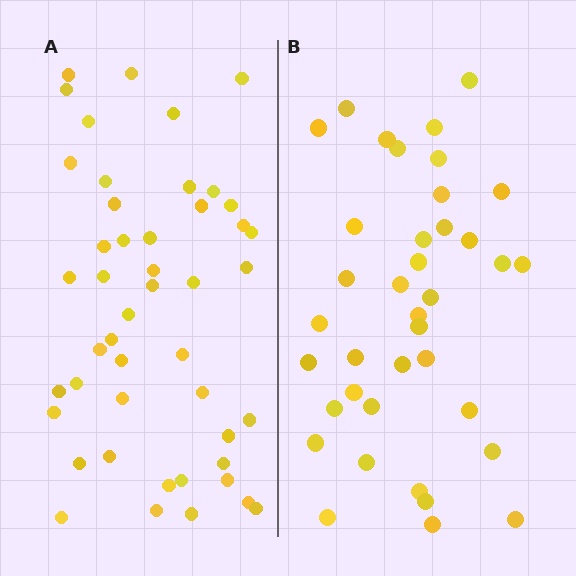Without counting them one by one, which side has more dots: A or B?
Region A (the left region) has more dots.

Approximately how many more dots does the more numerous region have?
Region A has roughly 8 or so more dots than region B.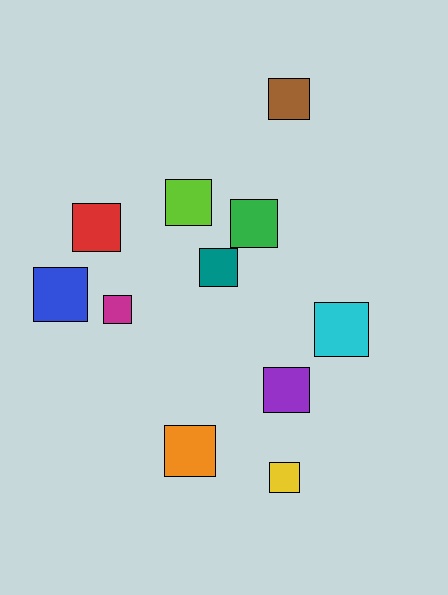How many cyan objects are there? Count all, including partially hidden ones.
There is 1 cyan object.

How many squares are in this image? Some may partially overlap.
There are 11 squares.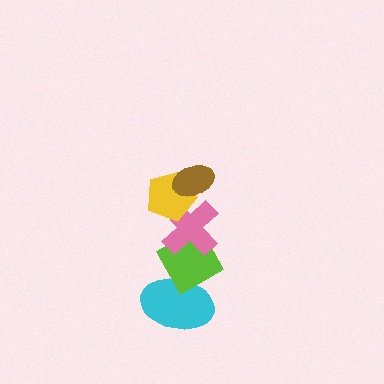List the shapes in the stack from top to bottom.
From top to bottom: the brown ellipse, the yellow pentagon, the pink cross, the lime diamond, the cyan ellipse.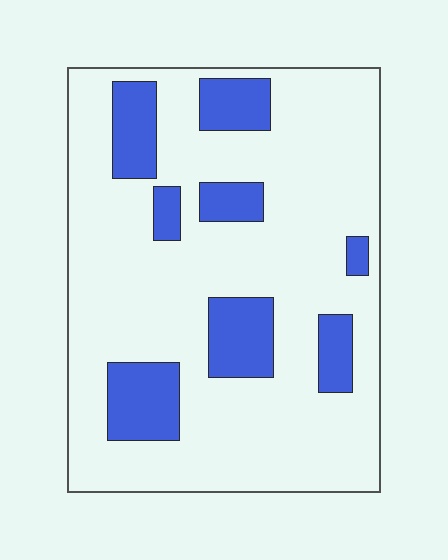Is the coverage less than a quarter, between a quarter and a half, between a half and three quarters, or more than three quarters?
Less than a quarter.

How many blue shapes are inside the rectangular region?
8.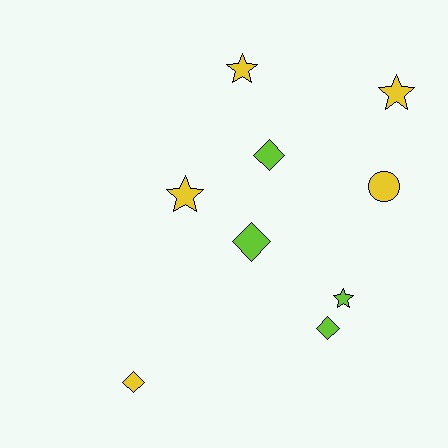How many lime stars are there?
There is 1 lime star.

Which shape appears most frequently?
Diamond, with 4 objects.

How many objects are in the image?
There are 9 objects.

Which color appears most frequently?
Yellow, with 5 objects.